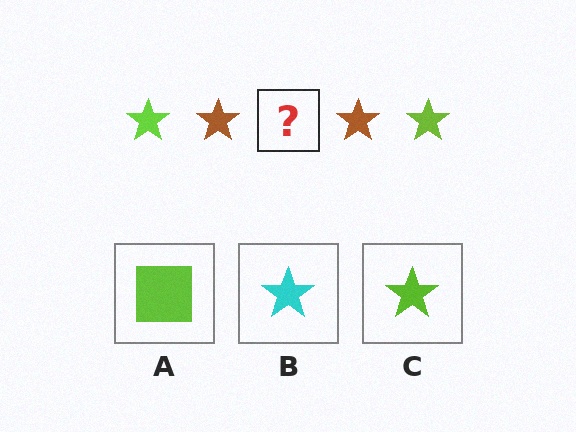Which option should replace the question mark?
Option C.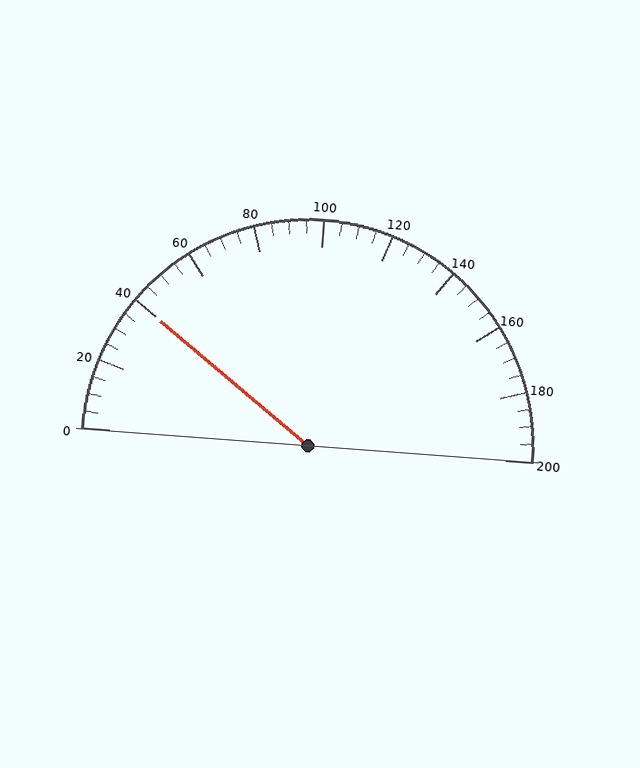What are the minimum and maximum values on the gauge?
The gauge ranges from 0 to 200.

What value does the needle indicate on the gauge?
The needle indicates approximately 40.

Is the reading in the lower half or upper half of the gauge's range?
The reading is in the lower half of the range (0 to 200).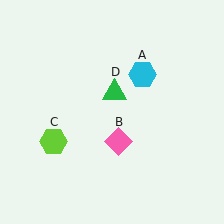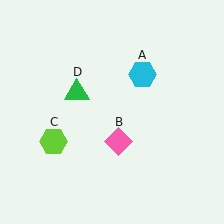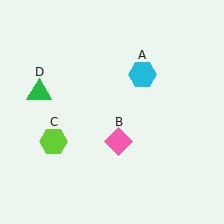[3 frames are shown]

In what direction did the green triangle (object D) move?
The green triangle (object D) moved left.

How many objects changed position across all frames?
1 object changed position: green triangle (object D).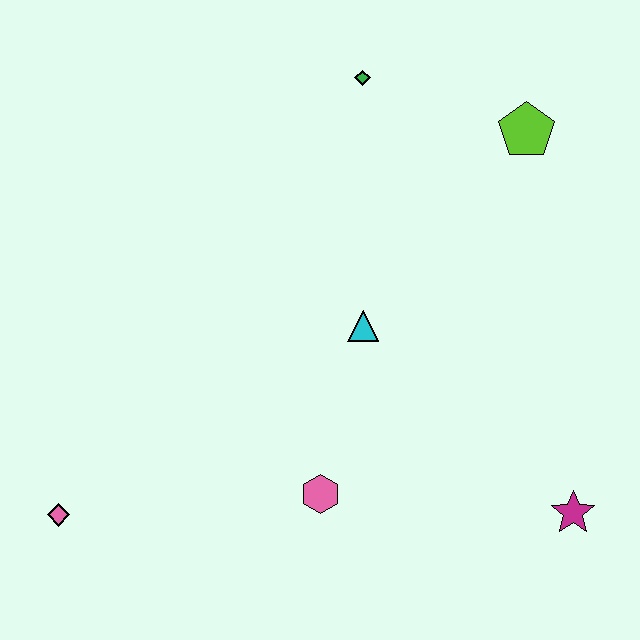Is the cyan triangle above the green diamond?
No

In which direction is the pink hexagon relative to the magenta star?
The pink hexagon is to the left of the magenta star.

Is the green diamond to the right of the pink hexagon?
Yes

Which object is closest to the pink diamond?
The pink hexagon is closest to the pink diamond.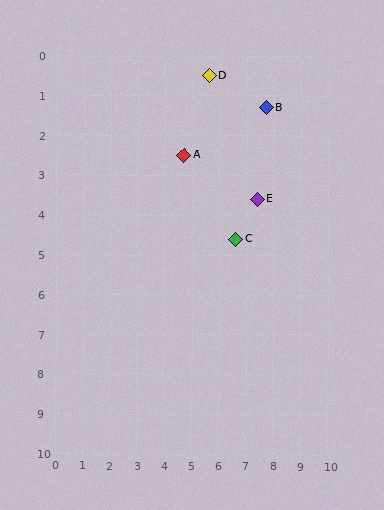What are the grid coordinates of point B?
Point B is at approximately (7.7, 1.3).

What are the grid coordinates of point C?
Point C is at approximately (6.6, 4.6).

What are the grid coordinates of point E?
Point E is at approximately (7.4, 3.6).